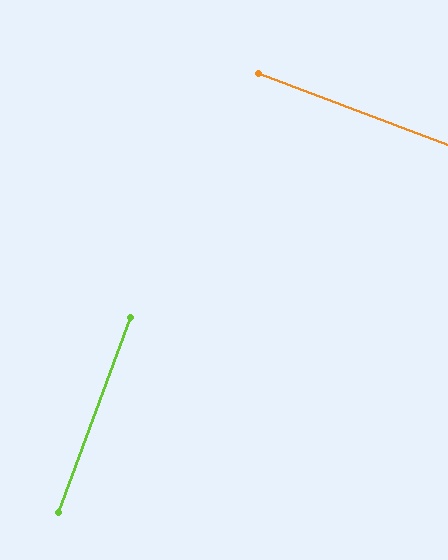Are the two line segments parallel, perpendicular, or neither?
Perpendicular — they meet at approximately 90°.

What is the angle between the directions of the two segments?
Approximately 90 degrees.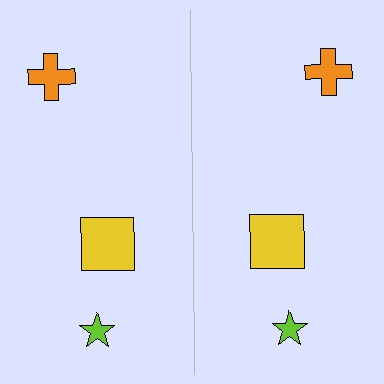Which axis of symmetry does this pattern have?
The pattern has a vertical axis of symmetry running through the center of the image.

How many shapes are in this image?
There are 6 shapes in this image.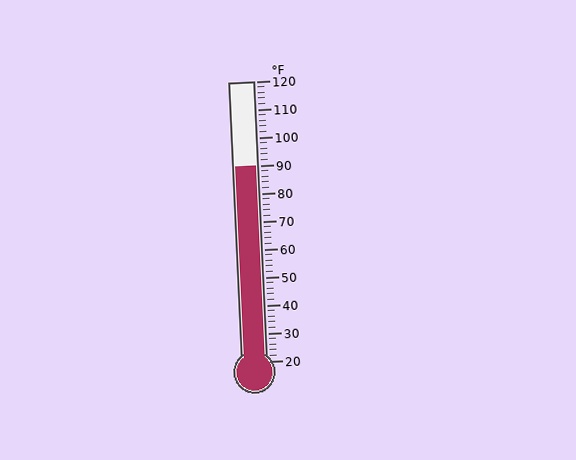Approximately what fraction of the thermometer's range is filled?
The thermometer is filled to approximately 70% of its range.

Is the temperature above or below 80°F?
The temperature is above 80°F.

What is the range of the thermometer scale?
The thermometer scale ranges from 20°F to 120°F.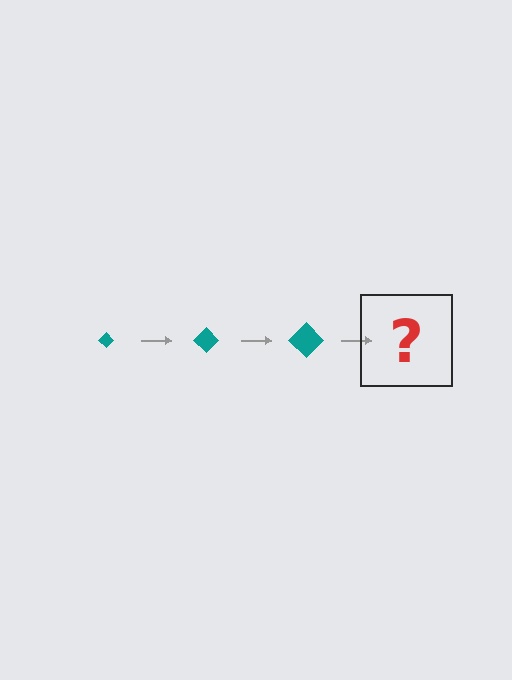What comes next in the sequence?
The next element should be a teal diamond, larger than the previous one.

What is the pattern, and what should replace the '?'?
The pattern is that the diamond gets progressively larger each step. The '?' should be a teal diamond, larger than the previous one.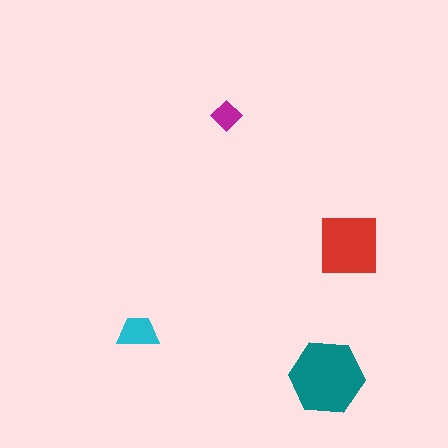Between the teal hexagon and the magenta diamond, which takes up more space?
The teal hexagon.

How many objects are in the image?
There are 4 objects in the image.